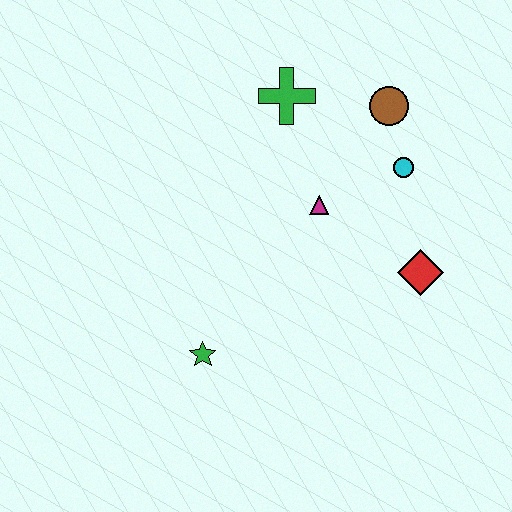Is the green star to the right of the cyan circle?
No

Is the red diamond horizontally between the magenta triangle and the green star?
No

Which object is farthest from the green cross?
The green star is farthest from the green cross.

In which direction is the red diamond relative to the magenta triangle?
The red diamond is to the right of the magenta triangle.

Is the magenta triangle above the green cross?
No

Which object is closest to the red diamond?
The cyan circle is closest to the red diamond.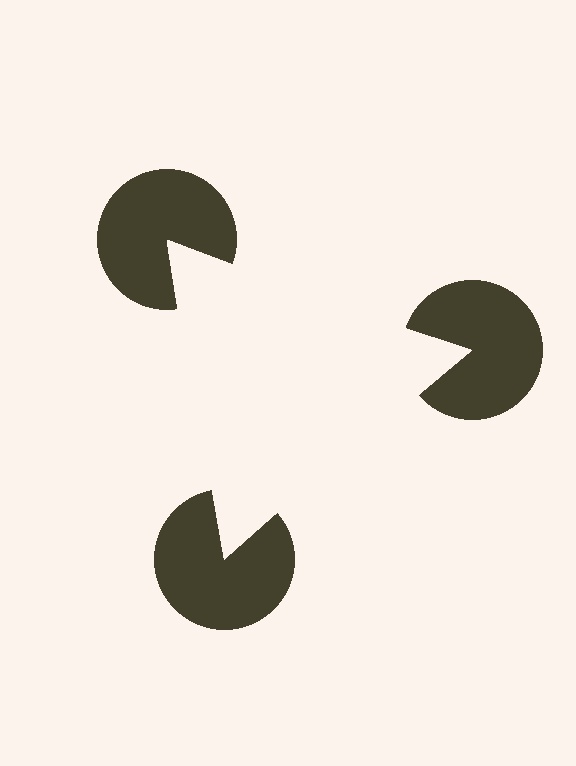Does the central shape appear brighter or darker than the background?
It typically appears slightly brighter than the background, even though no actual brightness change is drawn.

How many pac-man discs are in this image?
There are 3 — one at each vertex of the illusory triangle.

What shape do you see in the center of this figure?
An illusory triangle — its edges are inferred from the aligned wedge cuts in the pac-man discs, not physically drawn.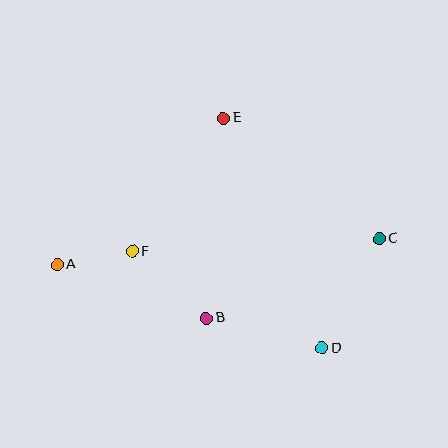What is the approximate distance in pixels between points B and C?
The distance between B and C is approximately 190 pixels.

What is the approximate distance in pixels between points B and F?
The distance between B and F is approximately 99 pixels.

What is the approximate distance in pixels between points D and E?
The distance between D and E is approximately 250 pixels.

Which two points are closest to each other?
Points A and F are closest to each other.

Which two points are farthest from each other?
Points A and C are farthest from each other.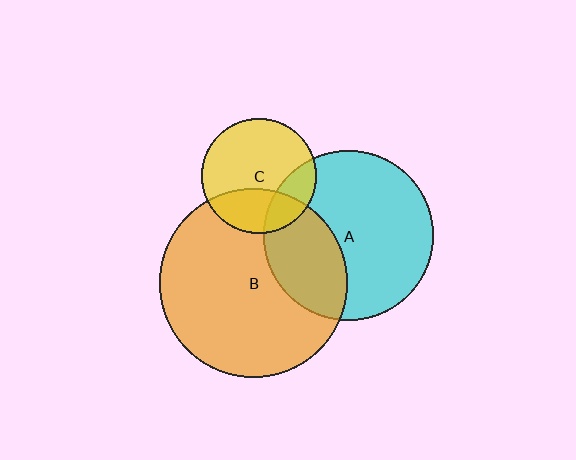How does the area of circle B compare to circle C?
Approximately 2.7 times.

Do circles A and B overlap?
Yes.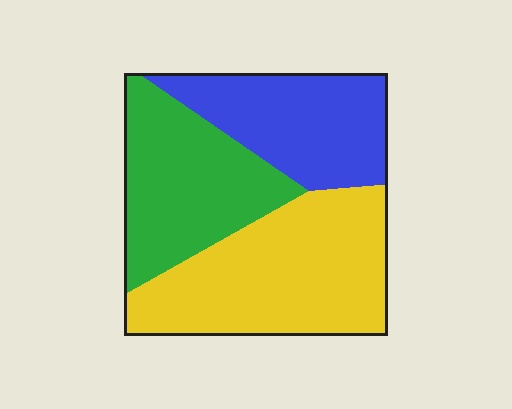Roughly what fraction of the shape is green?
Green covers roughly 30% of the shape.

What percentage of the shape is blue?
Blue covers about 30% of the shape.